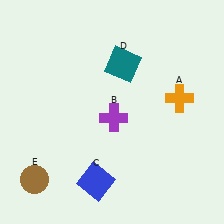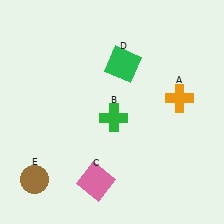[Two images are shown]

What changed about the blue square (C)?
In Image 1, C is blue. In Image 2, it changed to pink.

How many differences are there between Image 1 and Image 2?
There are 3 differences between the two images.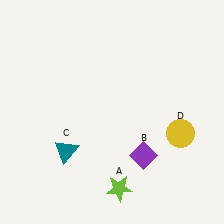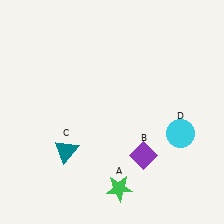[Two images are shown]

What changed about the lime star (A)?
In Image 1, A is lime. In Image 2, it changed to green.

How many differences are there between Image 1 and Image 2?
There are 2 differences between the two images.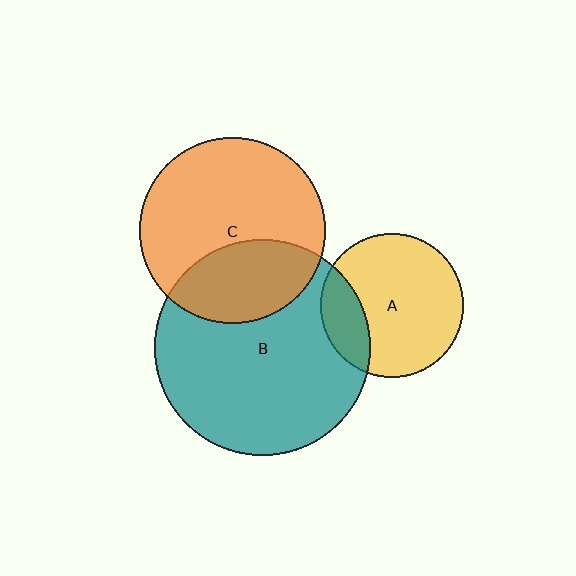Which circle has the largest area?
Circle B (teal).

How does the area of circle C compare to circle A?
Approximately 1.7 times.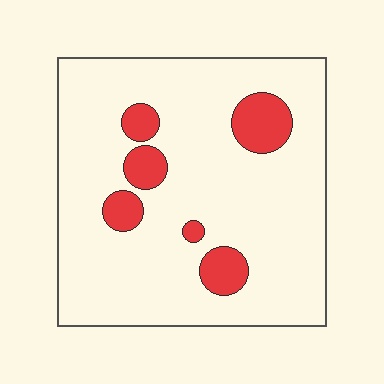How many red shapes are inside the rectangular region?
6.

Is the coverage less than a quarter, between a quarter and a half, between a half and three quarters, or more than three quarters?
Less than a quarter.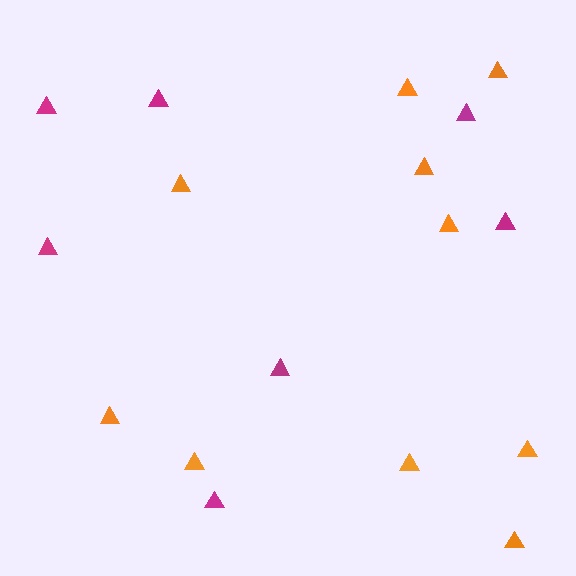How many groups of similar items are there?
There are 2 groups: one group of magenta triangles (7) and one group of orange triangles (10).